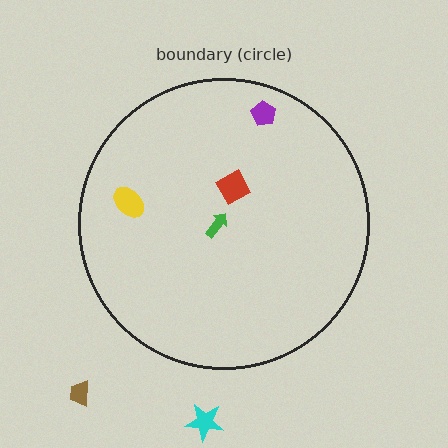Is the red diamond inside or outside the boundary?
Inside.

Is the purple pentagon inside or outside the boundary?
Inside.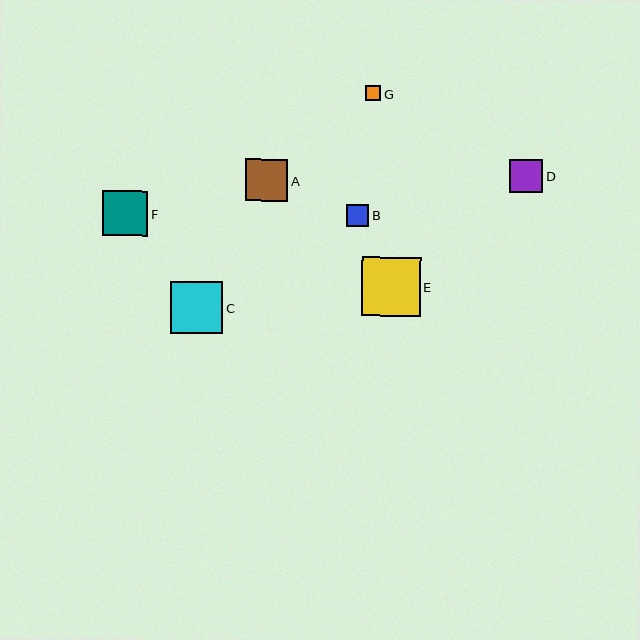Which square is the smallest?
Square G is the smallest with a size of approximately 15 pixels.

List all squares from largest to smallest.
From largest to smallest: E, C, F, A, D, B, G.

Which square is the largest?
Square E is the largest with a size of approximately 59 pixels.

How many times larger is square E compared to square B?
Square E is approximately 2.6 times the size of square B.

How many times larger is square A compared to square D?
Square A is approximately 1.3 times the size of square D.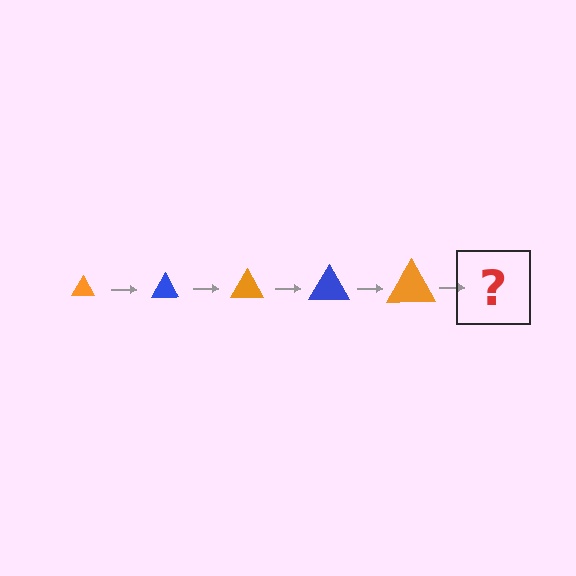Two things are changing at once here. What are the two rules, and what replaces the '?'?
The two rules are that the triangle grows larger each step and the color cycles through orange and blue. The '?' should be a blue triangle, larger than the previous one.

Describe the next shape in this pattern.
It should be a blue triangle, larger than the previous one.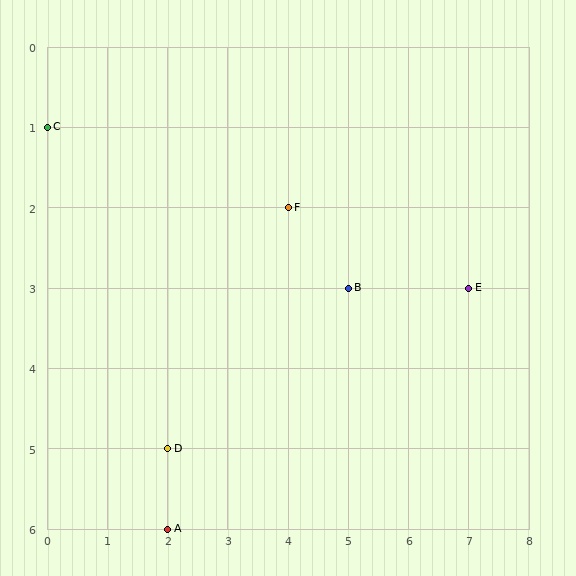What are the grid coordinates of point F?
Point F is at grid coordinates (4, 2).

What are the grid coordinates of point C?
Point C is at grid coordinates (0, 1).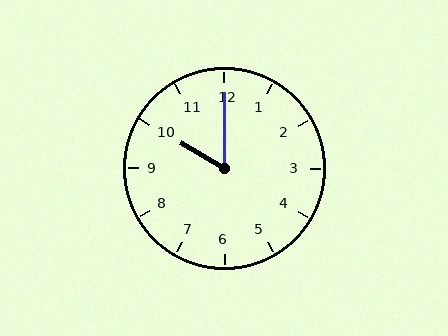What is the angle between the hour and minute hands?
Approximately 60 degrees.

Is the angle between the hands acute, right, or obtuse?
It is acute.